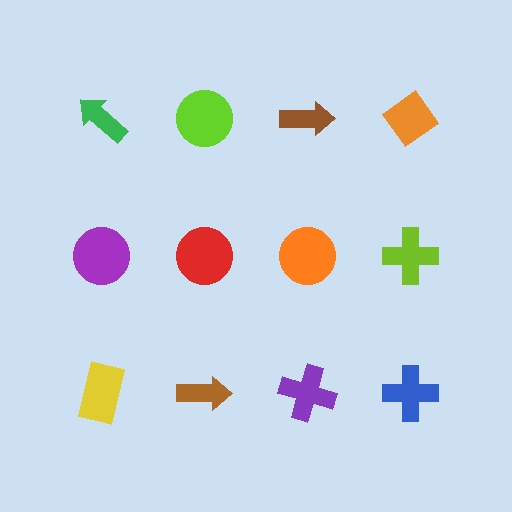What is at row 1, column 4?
An orange diamond.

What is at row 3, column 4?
A blue cross.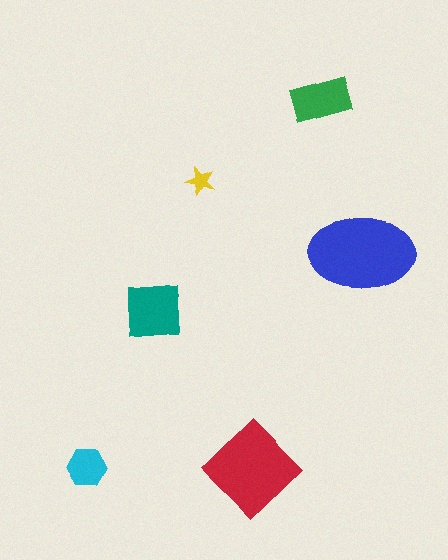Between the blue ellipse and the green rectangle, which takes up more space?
The blue ellipse.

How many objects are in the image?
There are 6 objects in the image.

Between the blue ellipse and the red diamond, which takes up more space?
The blue ellipse.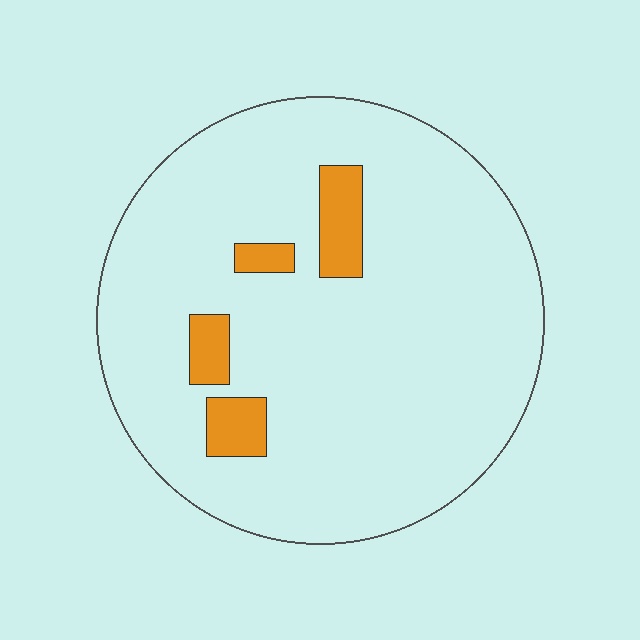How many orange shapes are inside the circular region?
4.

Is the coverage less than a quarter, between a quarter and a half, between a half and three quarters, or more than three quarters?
Less than a quarter.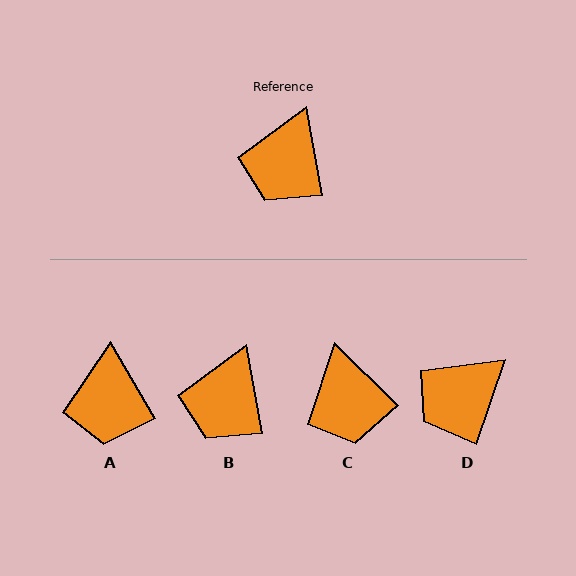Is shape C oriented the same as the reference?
No, it is off by about 36 degrees.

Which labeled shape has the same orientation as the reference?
B.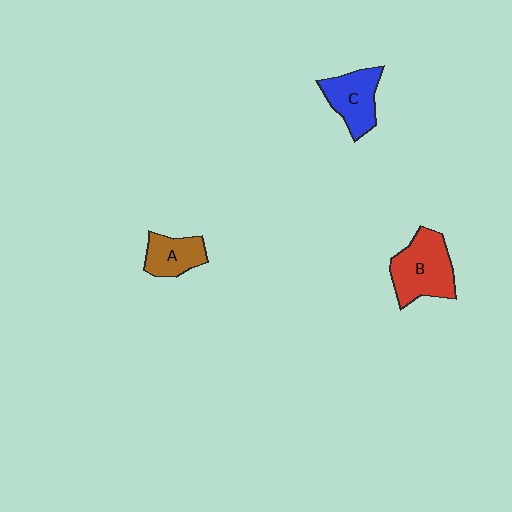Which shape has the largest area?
Shape B (red).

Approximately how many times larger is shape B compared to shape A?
Approximately 1.7 times.